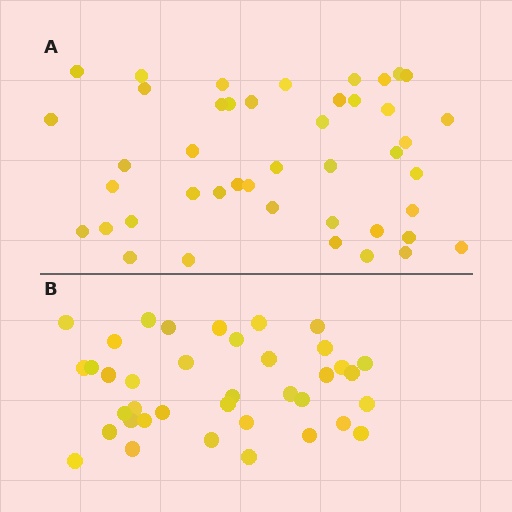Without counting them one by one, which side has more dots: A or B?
Region A (the top region) has more dots.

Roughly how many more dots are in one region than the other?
Region A has about 6 more dots than region B.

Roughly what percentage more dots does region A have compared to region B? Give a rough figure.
About 15% more.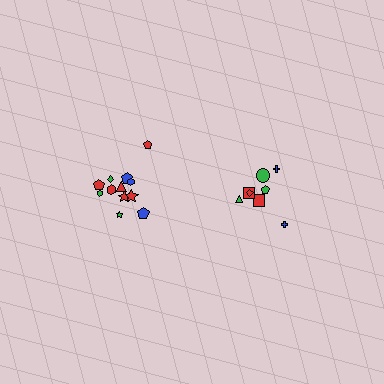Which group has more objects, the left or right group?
The left group.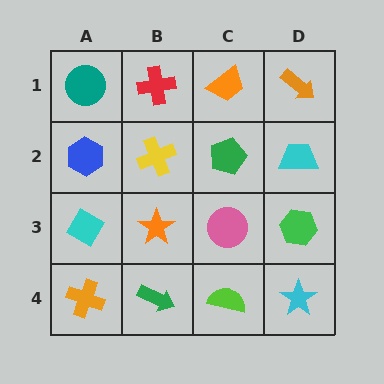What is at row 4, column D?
A cyan star.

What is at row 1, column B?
A red cross.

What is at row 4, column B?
A green arrow.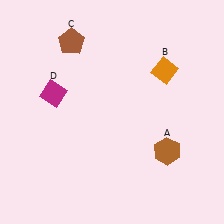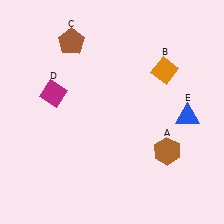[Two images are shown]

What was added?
A blue triangle (E) was added in Image 2.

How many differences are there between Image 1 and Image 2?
There is 1 difference between the two images.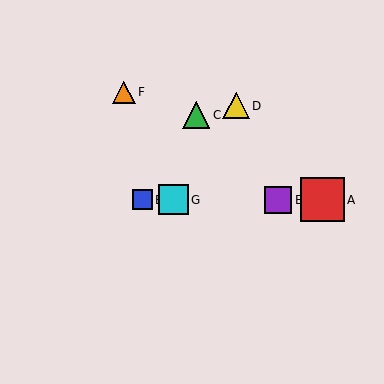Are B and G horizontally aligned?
Yes, both are at y≈200.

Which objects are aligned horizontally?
Objects A, B, E, G are aligned horizontally.